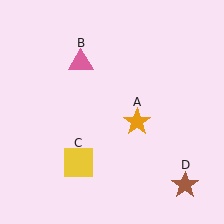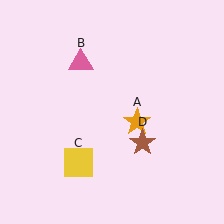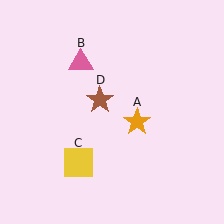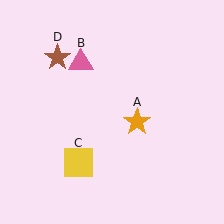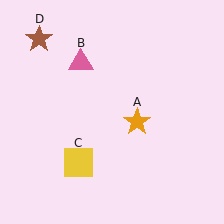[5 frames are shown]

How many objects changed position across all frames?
1 object changed position: brown star (object D).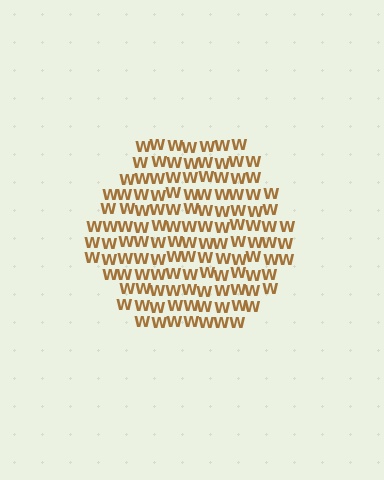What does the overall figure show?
The overall figure shows a hexagon.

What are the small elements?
The small elements are letter W's.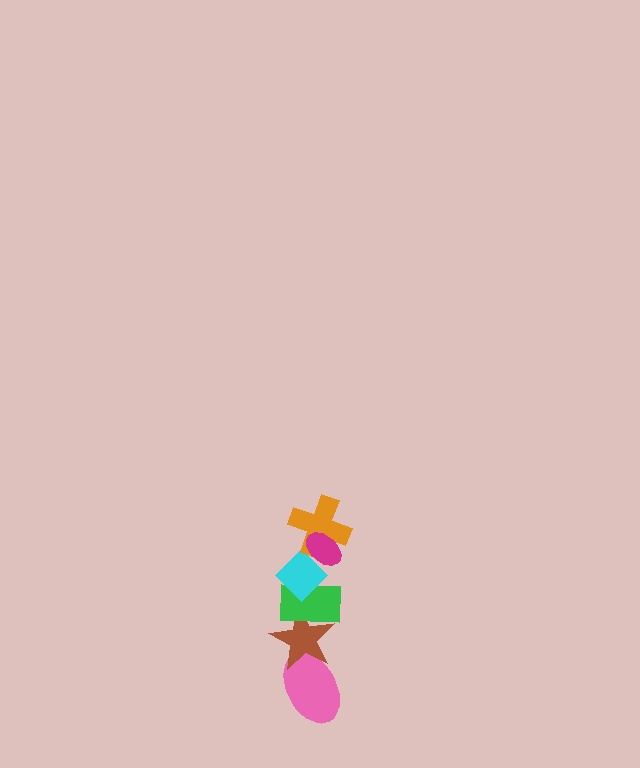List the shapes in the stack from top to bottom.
From top to bottom: the magenta ellipse, the orange cross, the cyan diamond, the green rectangle, the brown star, the pink ellipse.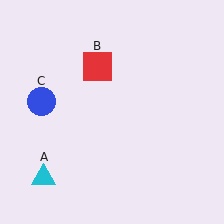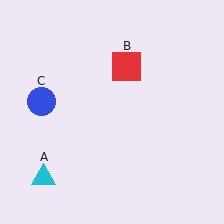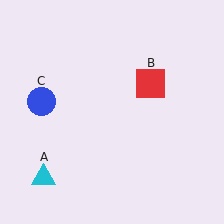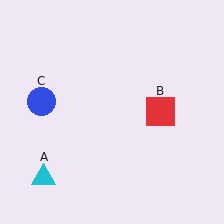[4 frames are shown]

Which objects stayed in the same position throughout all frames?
Cyan triangle (object A) and blue circle (object C) remained stationary.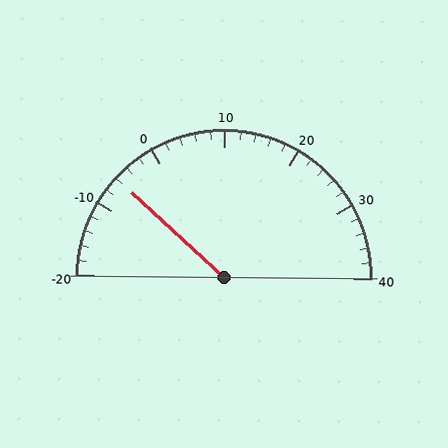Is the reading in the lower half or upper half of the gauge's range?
The reading is in the lower half of the range (-20 to 40).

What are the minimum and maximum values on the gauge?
The gauge ranges from -20 to 40.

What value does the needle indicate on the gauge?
The needle indicates approximately -6.